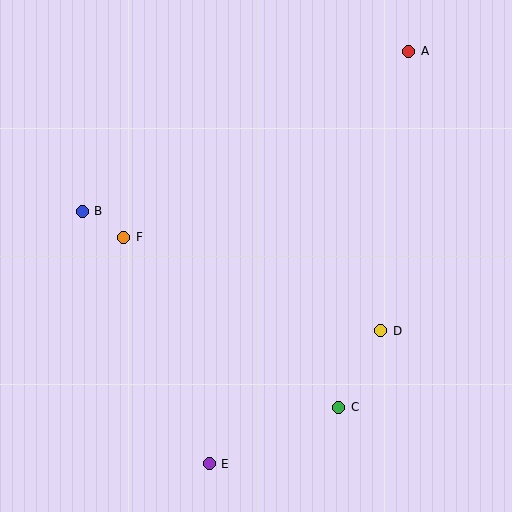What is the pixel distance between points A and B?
The distance between A and B is 363 pixels.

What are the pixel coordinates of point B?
Point B is at (82, 211).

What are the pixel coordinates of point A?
Point A is at (409, 51).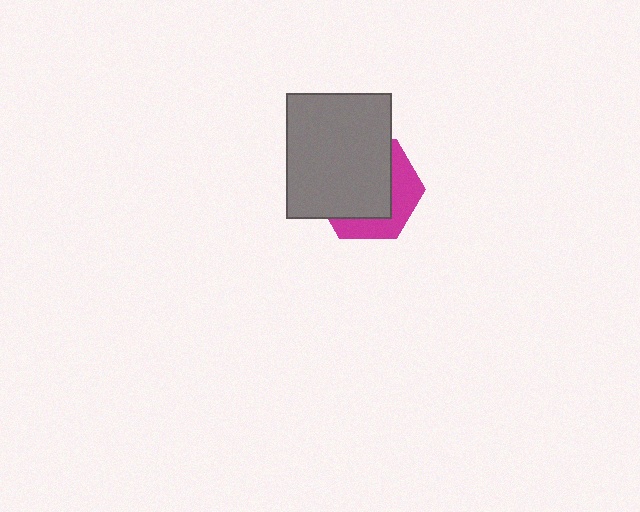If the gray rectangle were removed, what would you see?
You would see the complete magenta hexagon.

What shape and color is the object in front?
The object in front is a gray rectangle.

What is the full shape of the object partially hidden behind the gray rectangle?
The partially hidden object is a magenta hexagon.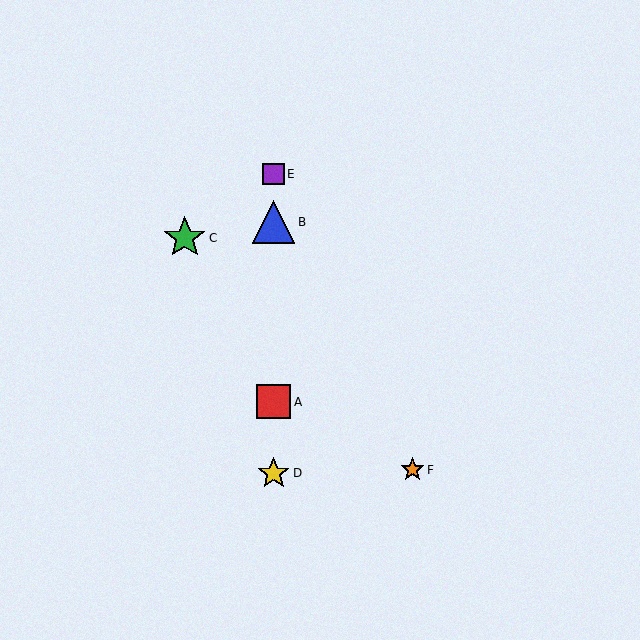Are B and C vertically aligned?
No, B is at x≈274 and C is at x≈185.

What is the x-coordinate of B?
Object B is at x≈274.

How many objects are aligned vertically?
4 objects (A, B, D, E) are aligned vertically.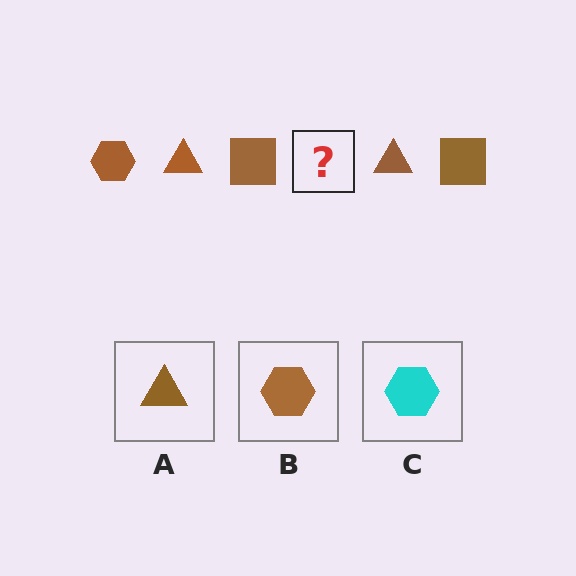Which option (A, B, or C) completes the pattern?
B.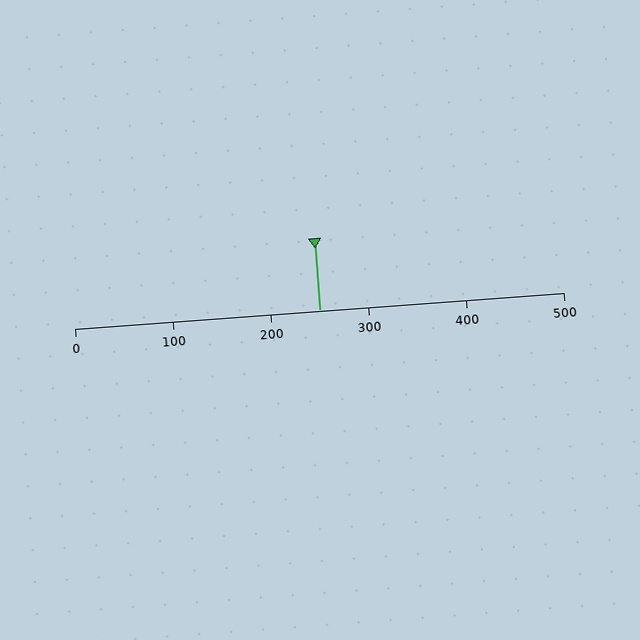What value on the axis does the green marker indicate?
The marker indicates approximately 250.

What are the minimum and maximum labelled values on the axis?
The axis runs from 0 to 500.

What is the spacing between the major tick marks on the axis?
The major ticks are spaced 100 apart.